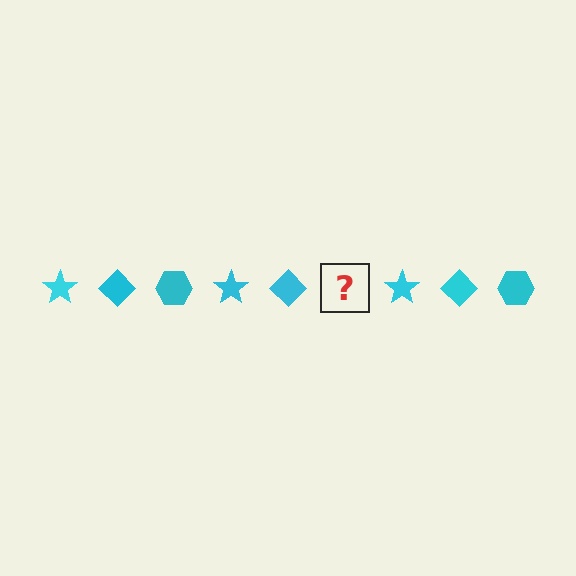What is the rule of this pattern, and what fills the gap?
The rule is that the pattern cycles through star, diamond, hexagon shapes in cyan. The gap should be filled with a cyan hexagon.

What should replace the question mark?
The question mark should be replaced with a cyan hexagon.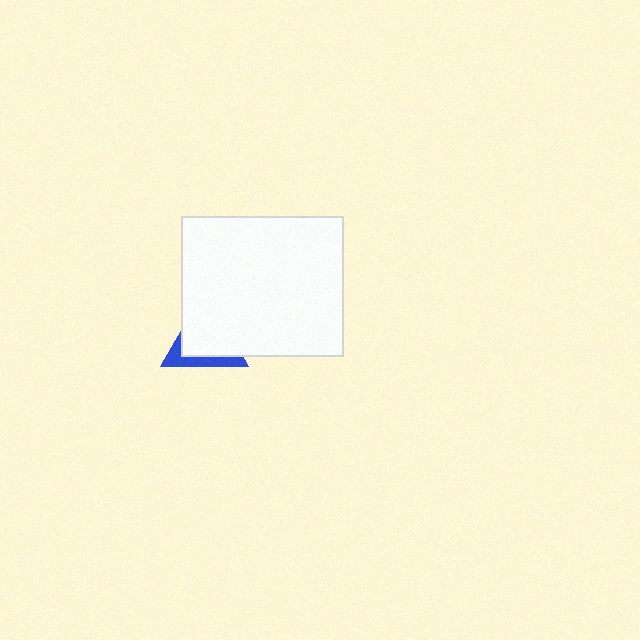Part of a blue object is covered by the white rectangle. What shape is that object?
It is a triangle.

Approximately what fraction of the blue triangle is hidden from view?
Roughly 69% of the blue triangle is hidden behind the white rectangle.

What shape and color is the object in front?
The object in front is a white rectangle.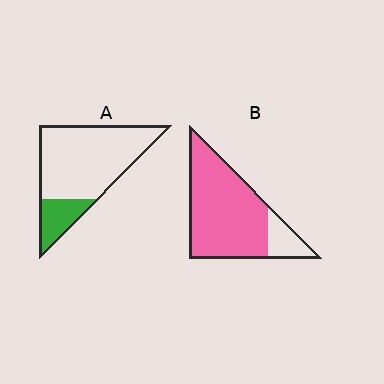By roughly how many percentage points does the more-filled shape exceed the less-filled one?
By roughly 65 percentage points (B over A).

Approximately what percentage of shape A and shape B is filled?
A is approximately 20% and B is approximately 85%.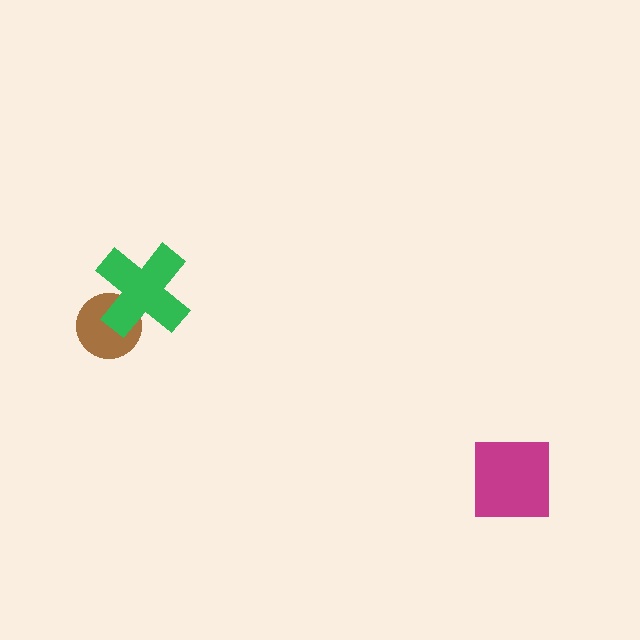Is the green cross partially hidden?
No, no other shape covers it.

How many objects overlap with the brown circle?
1 object overlaps with the brown circle.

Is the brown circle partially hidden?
Yes, it is partially covered by another shape.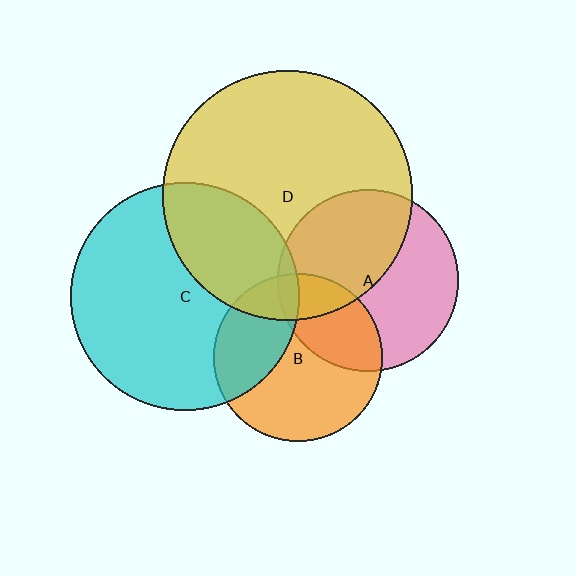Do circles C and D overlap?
Yes.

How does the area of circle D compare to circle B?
Approximately 2.2 times.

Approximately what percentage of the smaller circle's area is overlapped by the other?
Approximately 30%.